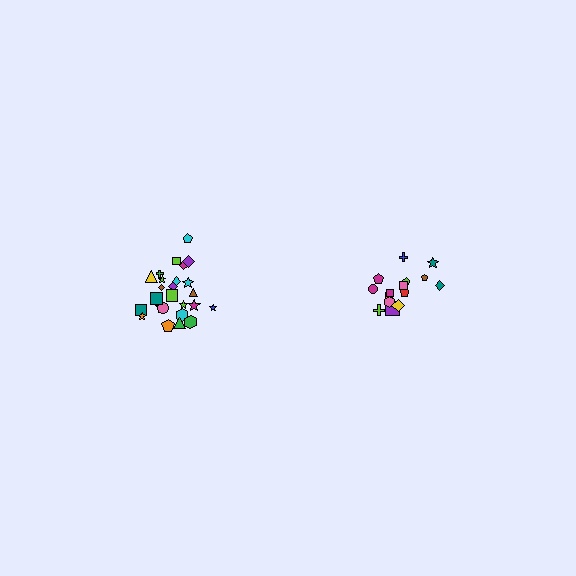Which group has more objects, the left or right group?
The left group.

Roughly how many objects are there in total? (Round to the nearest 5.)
Roughly 40 objects in total.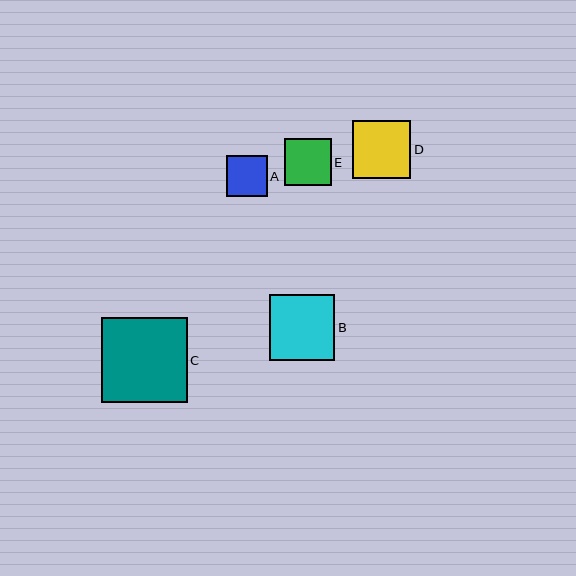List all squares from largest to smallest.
From largest to smallest: C, B, D, E, A.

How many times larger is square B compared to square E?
Square B is approximately 1.4 times the size of square E.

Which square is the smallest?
Square A is the smallest with a size of approximately 41 pixels.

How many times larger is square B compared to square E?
Square B is approximately 1.4 times the size of square E.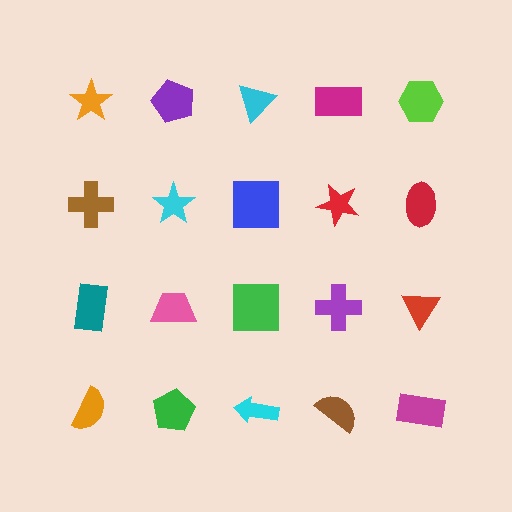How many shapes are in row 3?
5 shapes.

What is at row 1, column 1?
An orange star.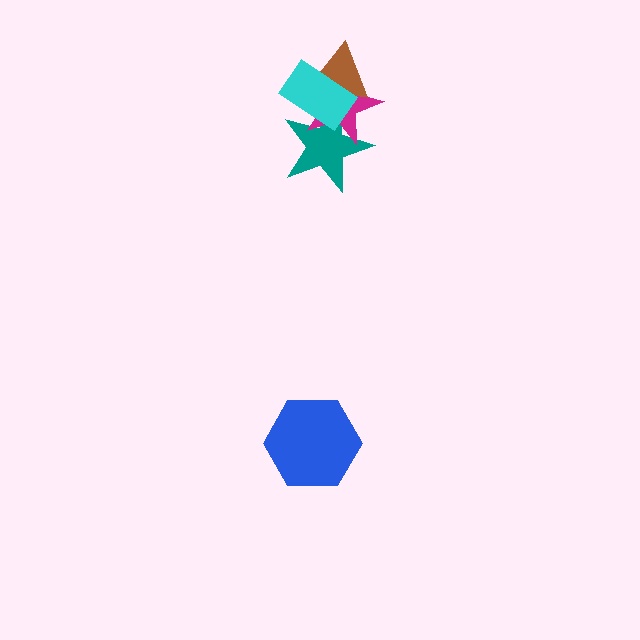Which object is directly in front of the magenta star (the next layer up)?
The brown triangle is directly in front of the magenta star.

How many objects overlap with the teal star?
3 objects overlap with the teal star.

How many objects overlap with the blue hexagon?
0 objects overlap with the blue hexagon.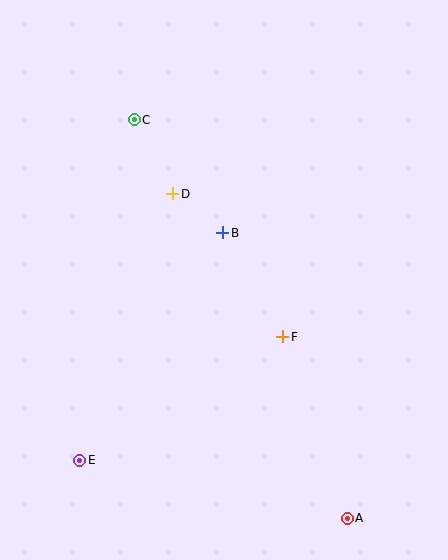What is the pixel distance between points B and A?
The distance between B and A is 311 pixels.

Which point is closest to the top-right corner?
Point B is closest to the top-right corner.